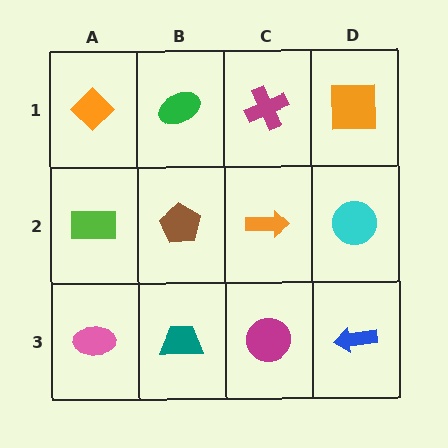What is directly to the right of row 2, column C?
A cyan circle.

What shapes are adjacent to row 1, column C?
An orange arrow (row 2, column C), a green ellipse (row 1, column B), an orange square (row 1, column D).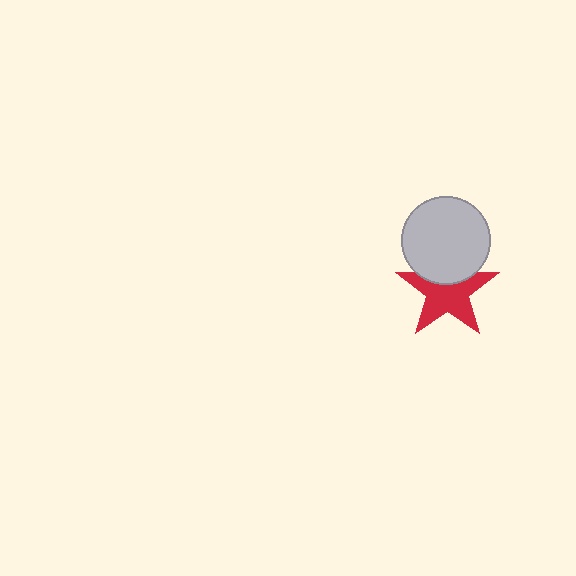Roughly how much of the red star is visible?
Most of it is visible (roughly 70%).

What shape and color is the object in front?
The object in front is a light gray circle.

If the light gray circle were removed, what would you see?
You would see the complete red star.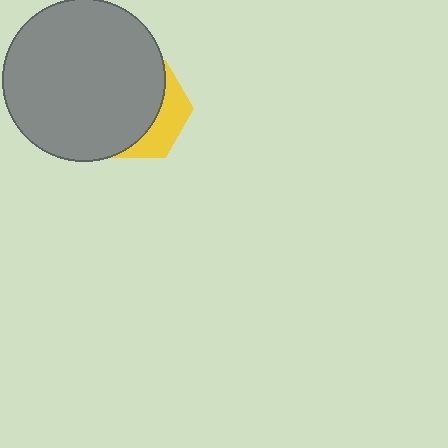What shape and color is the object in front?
The object in front is a gray circle.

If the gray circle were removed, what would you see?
You would see the complete yellow hexagon.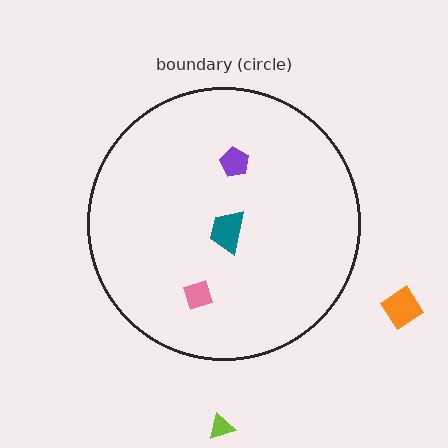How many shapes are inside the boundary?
3 inside, 2 outside.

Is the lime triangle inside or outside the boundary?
Outside.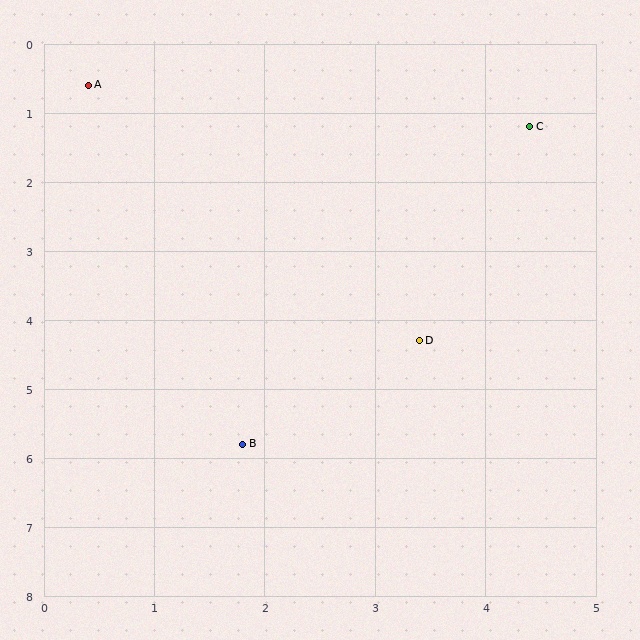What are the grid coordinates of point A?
Point A is at approximately (0.4, 0.6).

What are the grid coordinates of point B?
Point B is at approximately (1.8, 5.8).